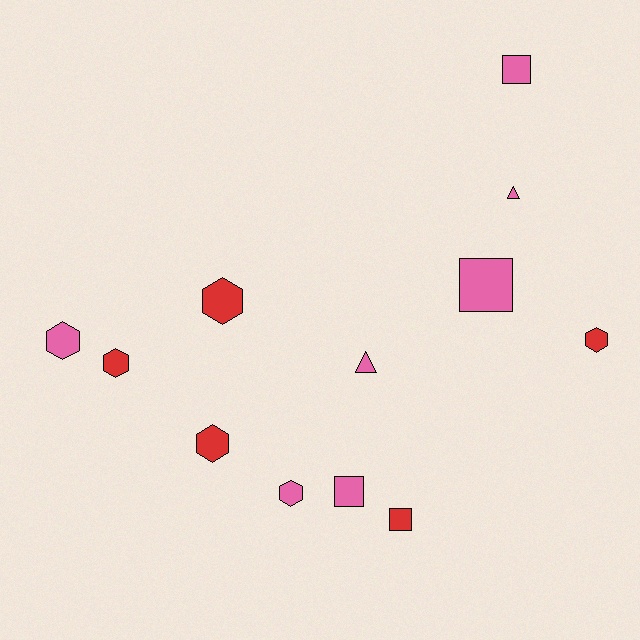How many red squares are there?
There is 1 red square.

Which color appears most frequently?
Pink, with 7 objects.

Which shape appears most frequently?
Hexagon, with 6 objects.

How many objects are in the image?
There are 12 objects.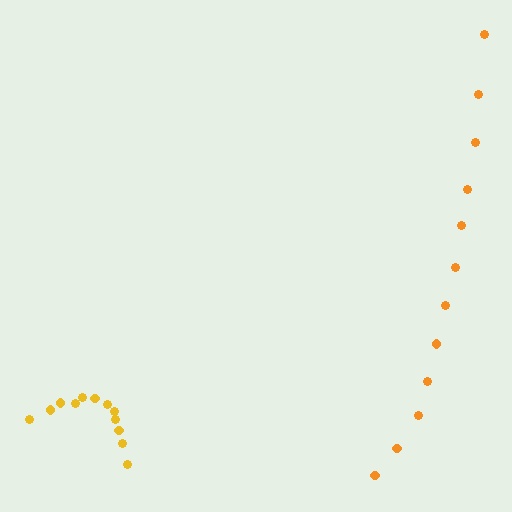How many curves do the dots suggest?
There are 2 distinct paths.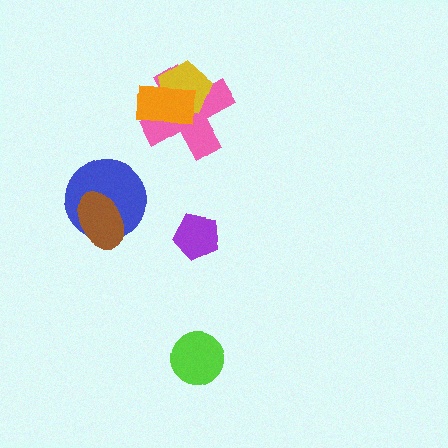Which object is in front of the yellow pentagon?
The orange rectangle is in front of the yellow pentagon.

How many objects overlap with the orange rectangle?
2 objects overlap with the orange rectangle.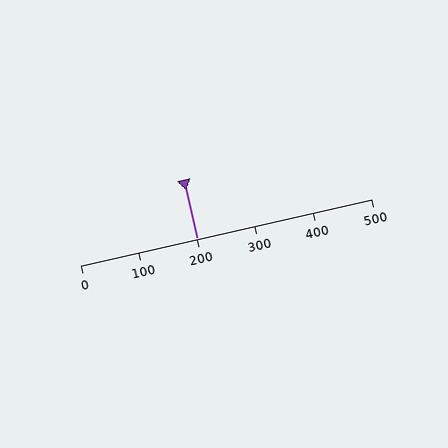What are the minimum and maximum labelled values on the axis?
The axis runs from 0 to 500.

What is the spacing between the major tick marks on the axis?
The major ticks are spaced 100 apart.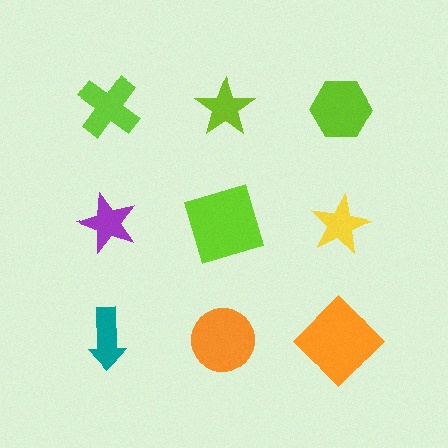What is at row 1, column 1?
A lime cross.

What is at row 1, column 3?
A lime hexagon.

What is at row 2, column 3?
A yellow star.